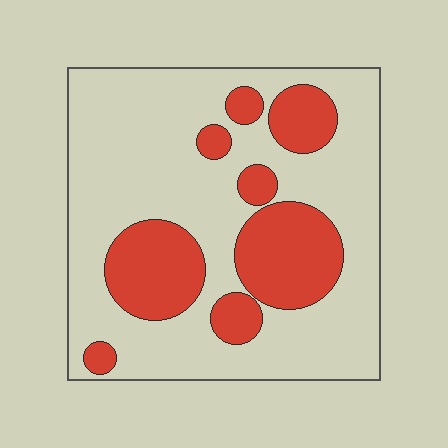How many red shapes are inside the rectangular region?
8.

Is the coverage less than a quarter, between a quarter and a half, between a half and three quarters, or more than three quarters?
Between a quarter and a half.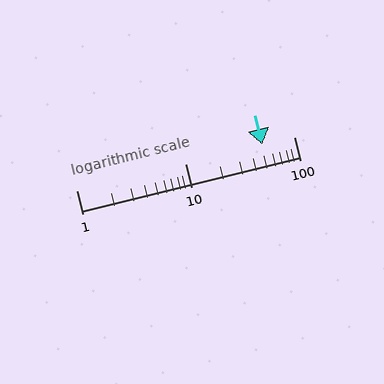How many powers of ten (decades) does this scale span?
The scale spans 2 decades, from 1 to 100.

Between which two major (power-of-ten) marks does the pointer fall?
The pointer is between 10 and 100.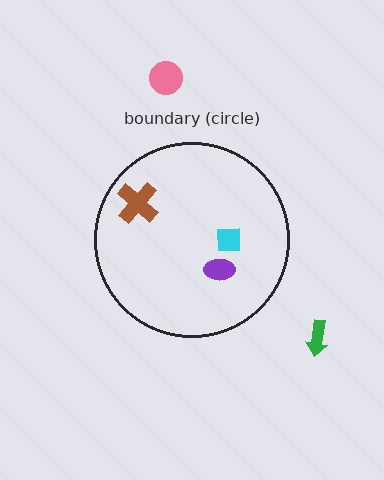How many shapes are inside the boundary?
3 inside, 2 outside.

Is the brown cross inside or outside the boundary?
Inside.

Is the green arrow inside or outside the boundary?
Outside.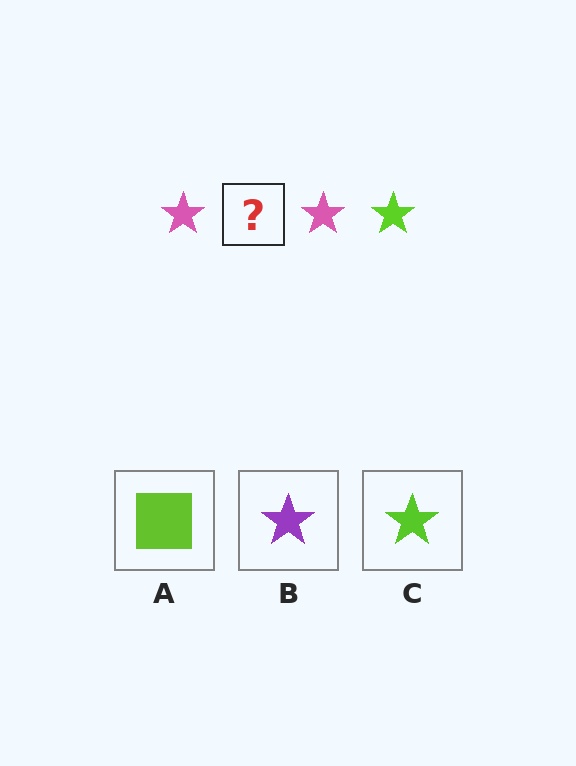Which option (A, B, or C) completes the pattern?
C.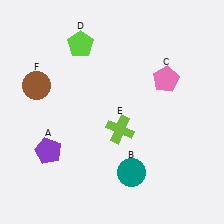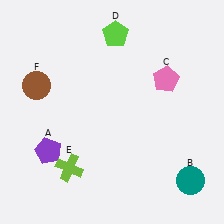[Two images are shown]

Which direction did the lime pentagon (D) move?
The lime pentagon (D) moved right.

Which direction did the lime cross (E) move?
The lime cross (E) moved left.